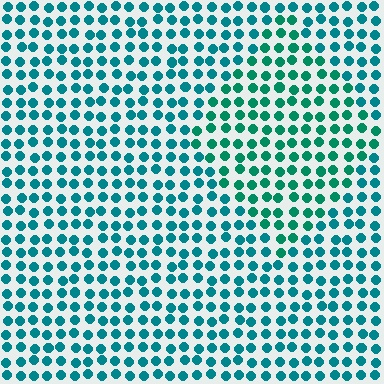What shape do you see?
I see a diamond.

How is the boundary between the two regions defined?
The boundary is defined purely by a slight shift in hue (about 22 degrees). Spacing, size, and orientation are identical on both sides.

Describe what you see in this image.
The image is filled with small teal elements in a uniform arrangement. A diamond-shaped region is visible where the elements are tinted to a slightly different hue, forming a subtle color boundary.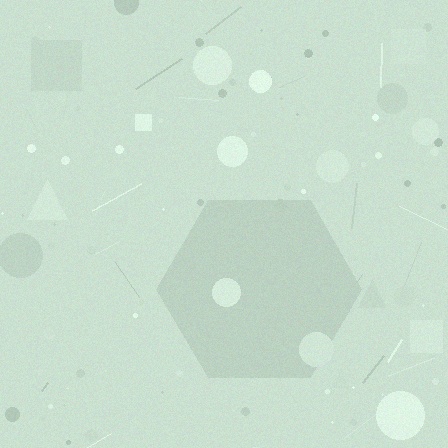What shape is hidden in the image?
A hexagon is hidden in the image.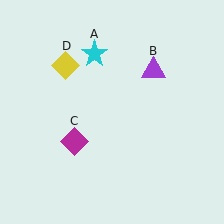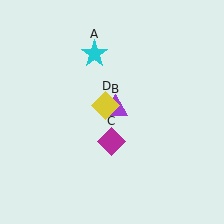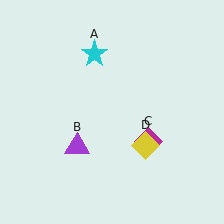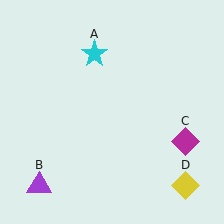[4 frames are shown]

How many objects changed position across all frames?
3 objects changed position: purple triangle (object B), magenta diamond (object C), yellow diamond (object D).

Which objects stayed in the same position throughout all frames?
Cyan star (object A) remained stationary.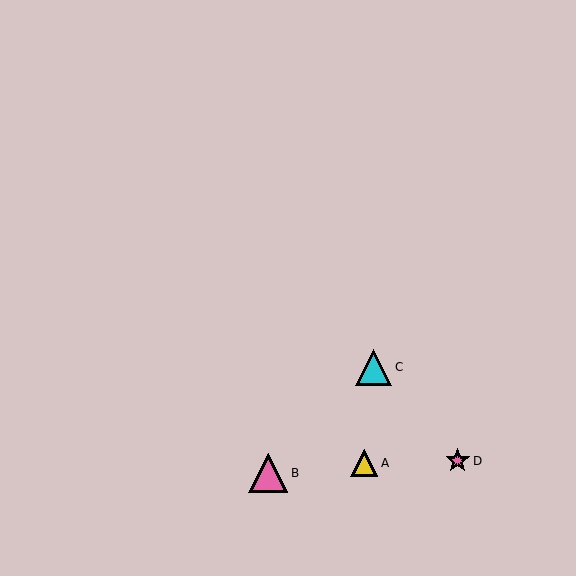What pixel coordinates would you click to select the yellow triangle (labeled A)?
Click at (364, 463) to select the yellow triangle A.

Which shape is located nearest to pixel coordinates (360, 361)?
The cyan triangle (labeled C) at (374, 367) is nearest to that location.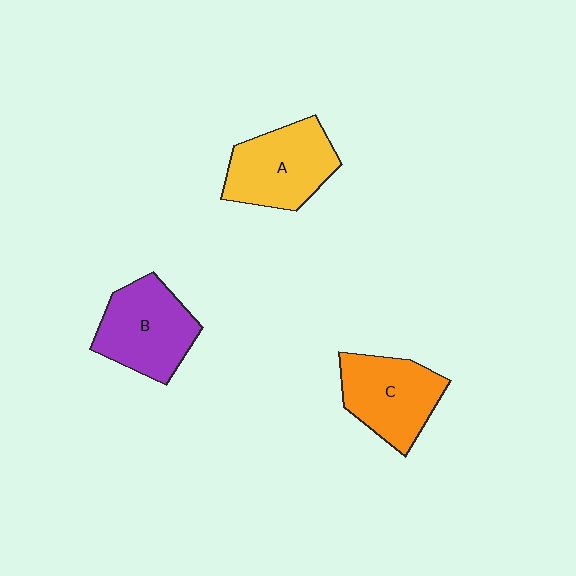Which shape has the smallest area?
Shape C (orange).